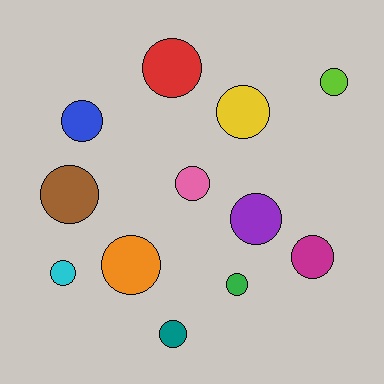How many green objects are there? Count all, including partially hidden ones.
There is 1 green object.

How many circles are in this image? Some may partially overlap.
There are 12 circles.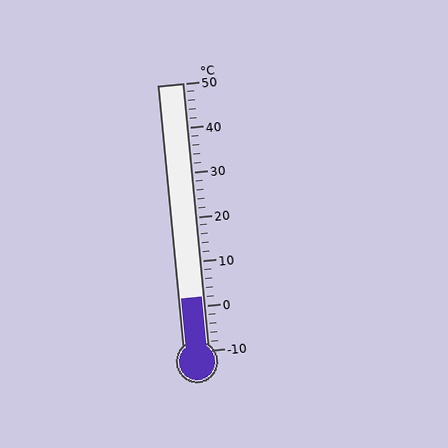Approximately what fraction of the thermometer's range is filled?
The thermometer is filled to approximately 20% of its range.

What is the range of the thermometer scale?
The thermometer scale ranges from -10°C to 50°C.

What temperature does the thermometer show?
The thermometer shows approximately 2°C.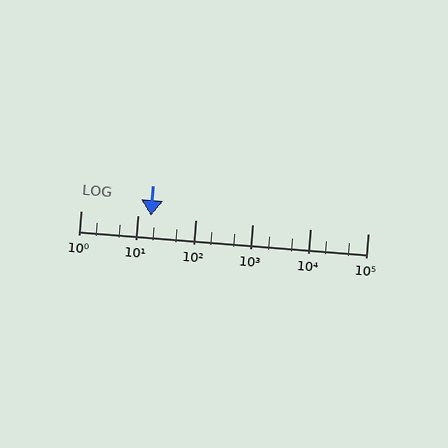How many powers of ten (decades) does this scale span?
The scale spans 5 decades, from 1 to 100000.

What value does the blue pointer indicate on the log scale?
The pointer indicates approximately 17.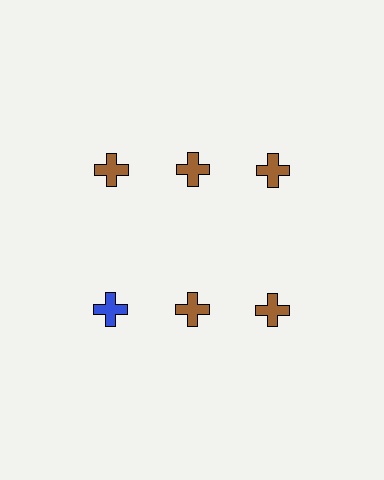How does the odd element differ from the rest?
It has a different color: blue instead of brown.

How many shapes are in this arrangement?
There are 6 shapes arranged in a grid pattern.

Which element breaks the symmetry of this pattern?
The blue cross in the second row, leftmost column breaks the symmetry. All other shapes are brown crosses.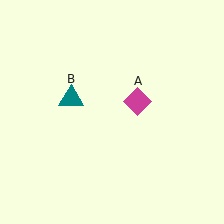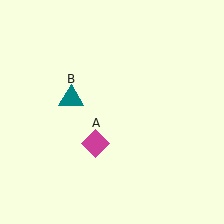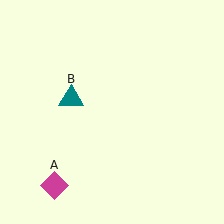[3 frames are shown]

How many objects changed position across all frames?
1 object changed position: magenta diamond (object A).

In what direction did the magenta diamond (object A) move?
The magenta diamond (object A) moved down and to the left.